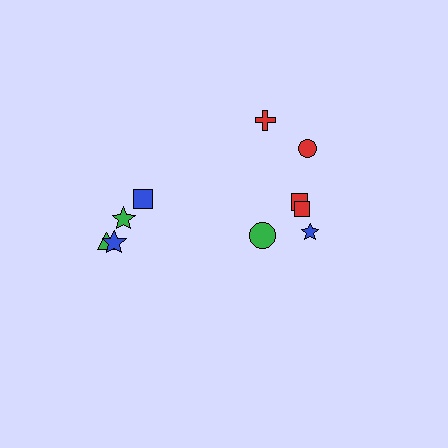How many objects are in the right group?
There are 6 objects.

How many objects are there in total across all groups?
There are 10 objects.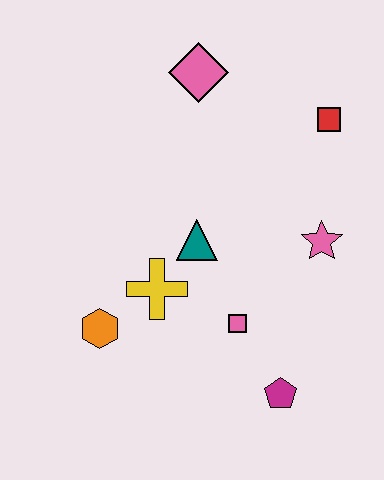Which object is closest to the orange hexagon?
The yellow cross is closest to the orange hexagon.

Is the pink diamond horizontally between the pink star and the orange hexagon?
Yes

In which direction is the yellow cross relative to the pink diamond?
The yellow cross is below the pink diamond.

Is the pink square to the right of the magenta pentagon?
No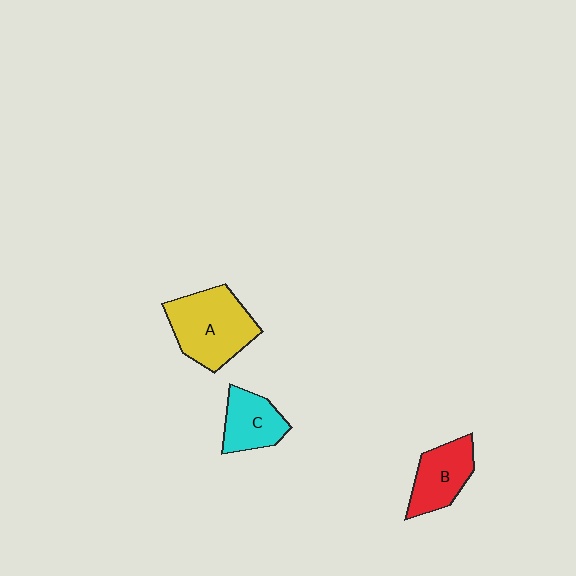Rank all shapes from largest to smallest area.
From largest to smallest: A (yellow), B (red), C (cyan).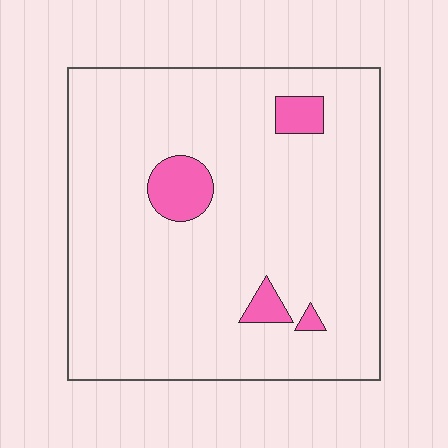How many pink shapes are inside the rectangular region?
4.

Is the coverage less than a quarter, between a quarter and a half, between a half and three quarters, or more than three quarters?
Less than a quarter.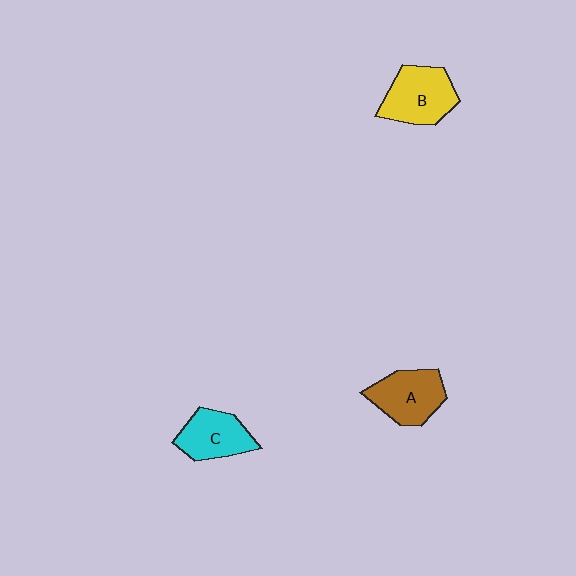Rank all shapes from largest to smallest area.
From largest to smallest: B (yellow), A (brown), C (cyan).